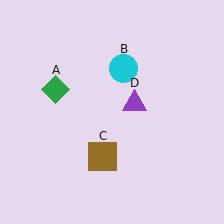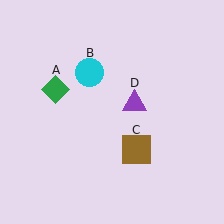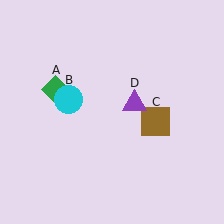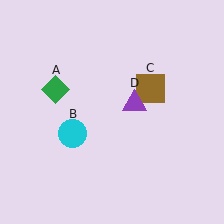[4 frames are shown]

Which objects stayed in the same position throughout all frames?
Green diamond (object A) and purple triangle (object D) remained stationary.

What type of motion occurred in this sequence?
The cyan circle (object B), brown square (object C) rotated counterclockwise around the center of the scene.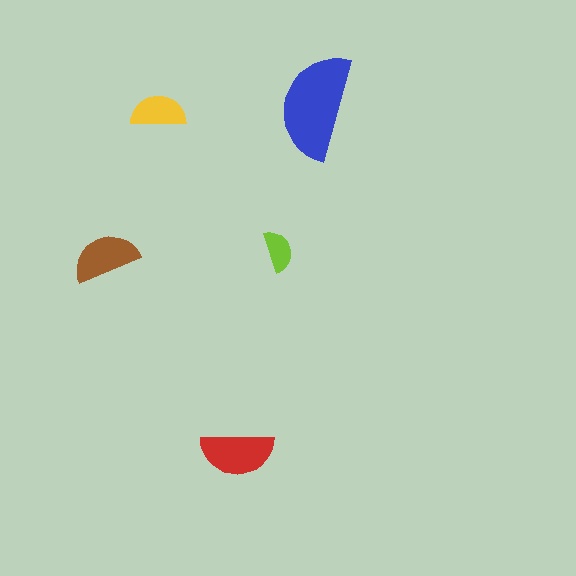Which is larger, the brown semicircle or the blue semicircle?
The blue one.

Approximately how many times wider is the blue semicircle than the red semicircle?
About 1.5 times wider.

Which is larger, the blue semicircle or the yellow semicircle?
The blue one.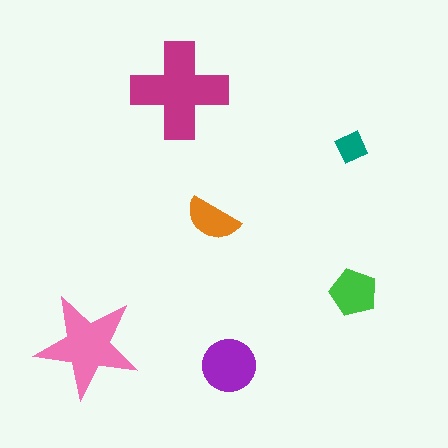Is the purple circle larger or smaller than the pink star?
Smaller.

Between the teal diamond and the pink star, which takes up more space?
The pink star.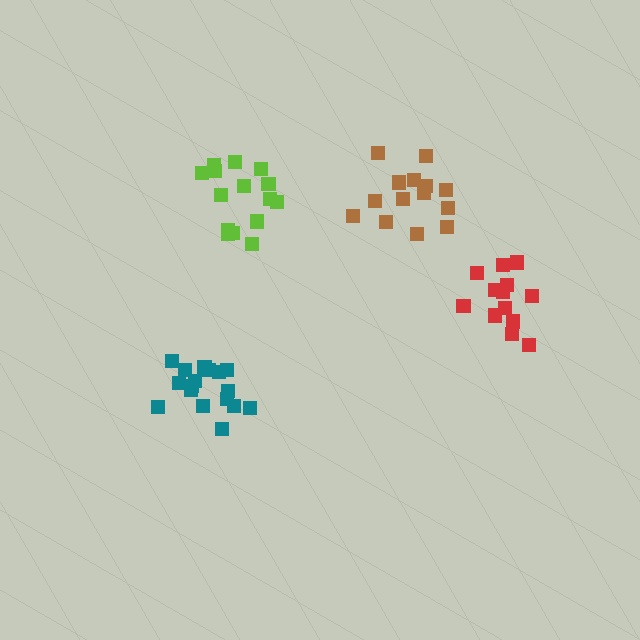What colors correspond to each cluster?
The clusters are colored: red, lime, teal, brown.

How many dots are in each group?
Group 1: 14 dots, Group 2: 15 dots, Group 3: 17 dots, Group 4: 14 dots (60 total).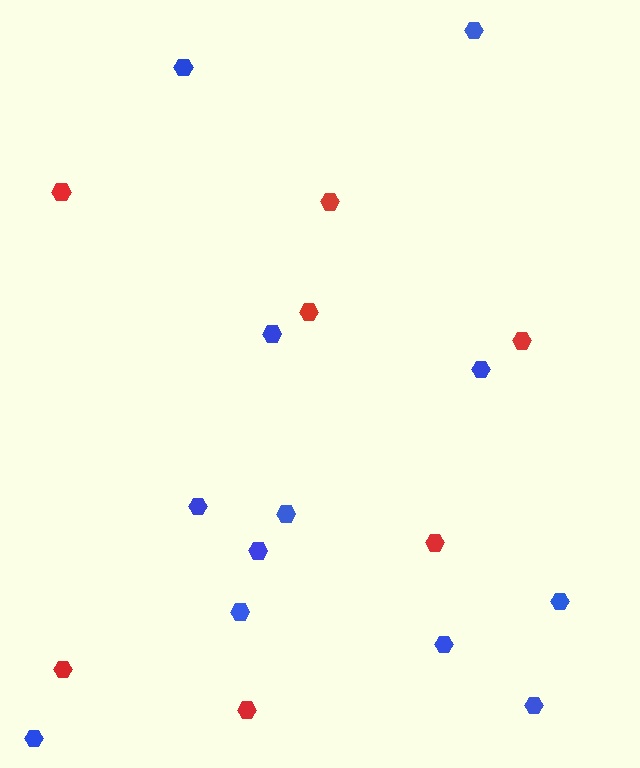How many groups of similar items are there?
There are 2 groups: one group of blue hexagons (12) and one group of red hexagons (7).